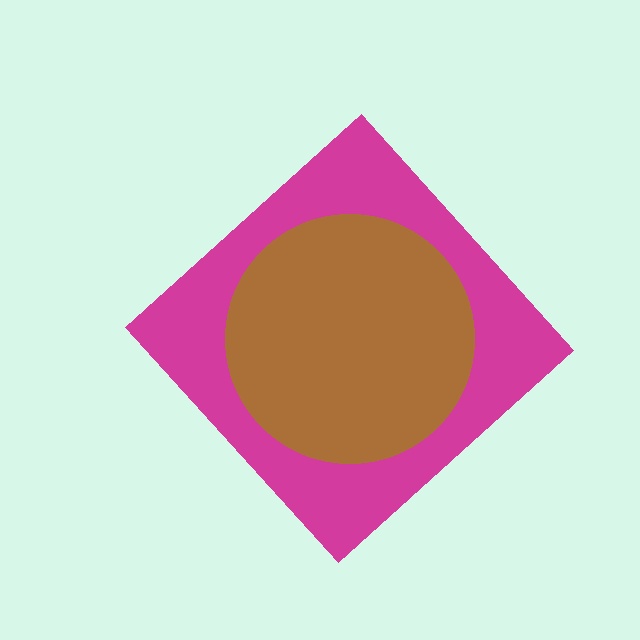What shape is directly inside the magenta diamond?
The brown circle.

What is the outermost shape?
The magenta diamond.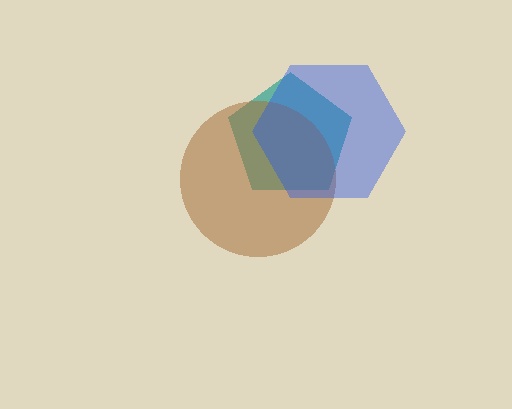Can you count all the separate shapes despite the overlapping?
Yes, there are 3 separate shapes.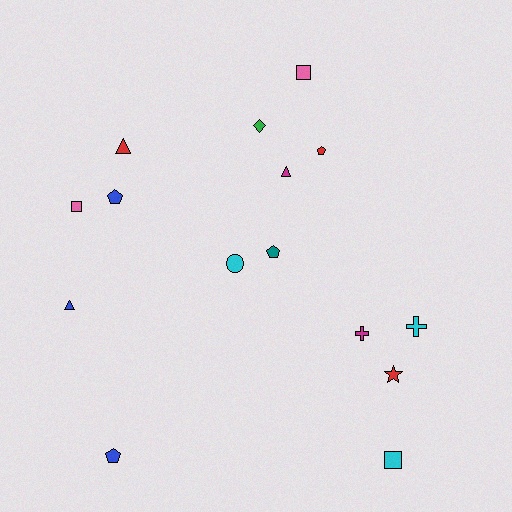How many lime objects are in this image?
There are no lime objects.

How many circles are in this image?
There is 1 circle.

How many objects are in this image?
There are 15 objects.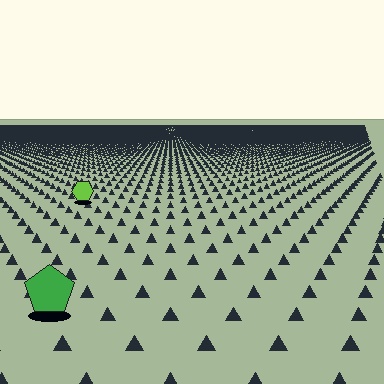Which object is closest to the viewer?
The green pentagon is closest. The texture marks near it are larger and more spread out.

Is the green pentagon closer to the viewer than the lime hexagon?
Yes. The green pentagon is closer — you can tell from the texture gradient: the ground texture is coarser near it.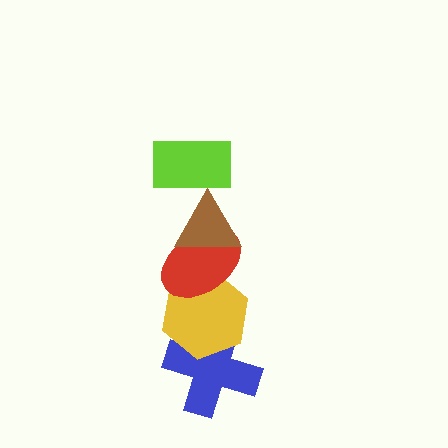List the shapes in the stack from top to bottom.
From top to bottom: the lime rectangle, the brown triangle, the red ellipse, the yellow hexagon, the blue cross.